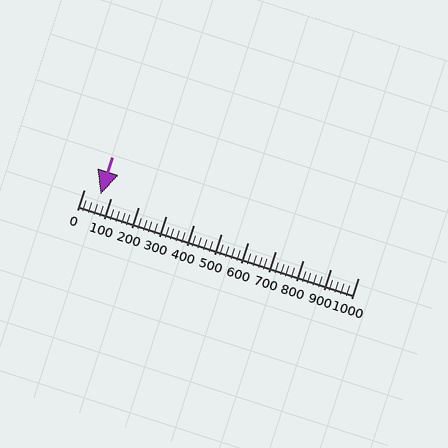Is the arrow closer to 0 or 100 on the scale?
The arrow is closer to 100.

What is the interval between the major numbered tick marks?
The major tick marks are spaced 100 units apart.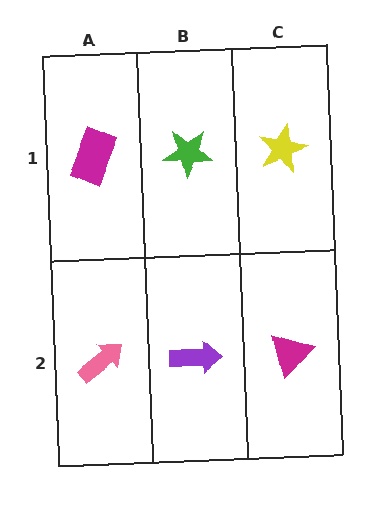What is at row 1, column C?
A yellow star.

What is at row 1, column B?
A green star.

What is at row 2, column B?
A purple arrow.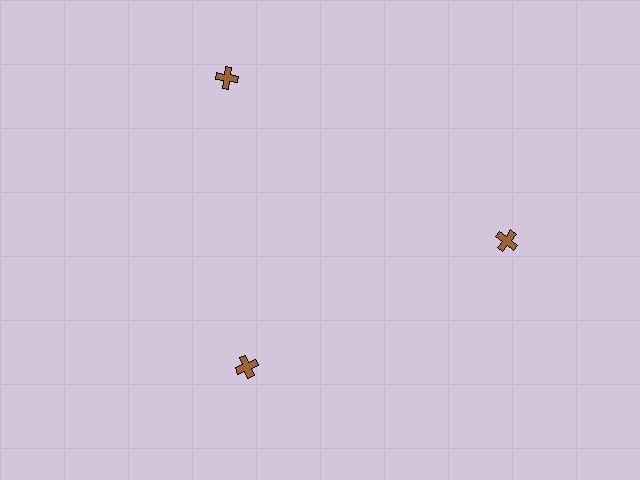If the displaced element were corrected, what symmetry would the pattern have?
It would have 3-fold rotational symmetry — the pattern would map onto itself every 120 degrees.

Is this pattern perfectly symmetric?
No. The 3 brown crosses are arranged in a ring, but one element near the 7 o'clock position is pulled inward toward the center, breaking the 3-fold rotational symmetry.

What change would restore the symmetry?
The symmetry would be restored by moving it outward, back onto the ring so that all 3 crosses sit at equal angles and equal distance from the center.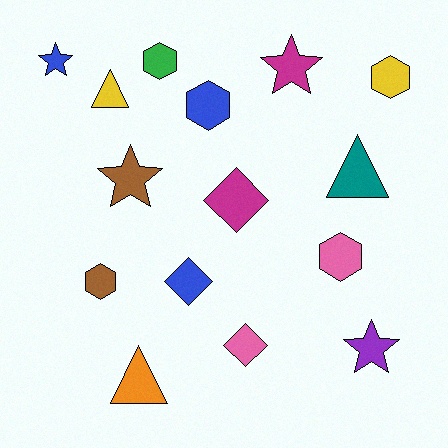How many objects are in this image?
There are 15 objects.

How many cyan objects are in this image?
There are no cyan objects.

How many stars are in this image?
There are 4 stars.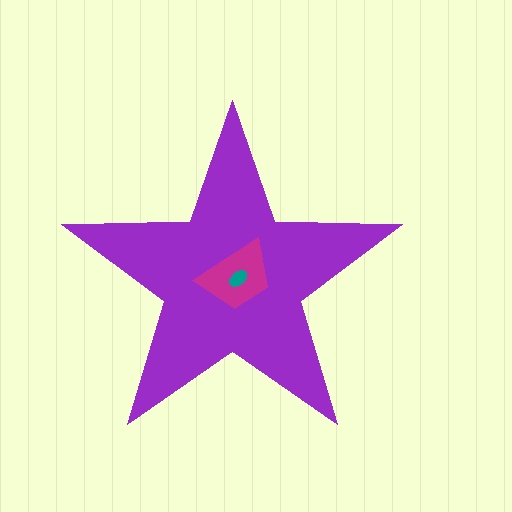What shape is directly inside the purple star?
The magenta trapezoid.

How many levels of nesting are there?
3.